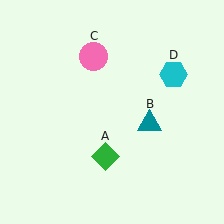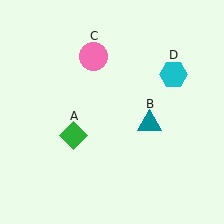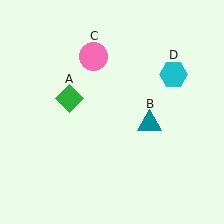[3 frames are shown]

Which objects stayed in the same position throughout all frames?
Teal triangle (object B) and pink circle (object C) and cyan hexagon (object D) remained stationary.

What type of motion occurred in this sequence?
The green diamond (object A) rotated clockwise around the center of the scene.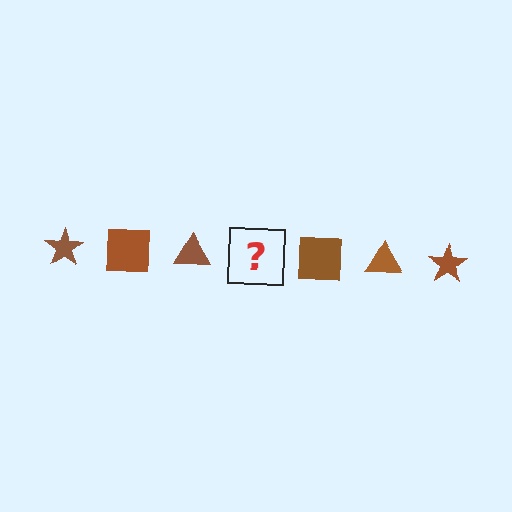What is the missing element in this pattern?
The missing element is a brown star.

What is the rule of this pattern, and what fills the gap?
The rule is that the pattern cycles through star, square, triangle shapes in brown. The gap should be filled with a brown star.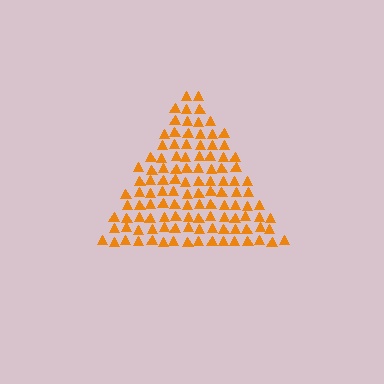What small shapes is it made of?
It is made of small triangles.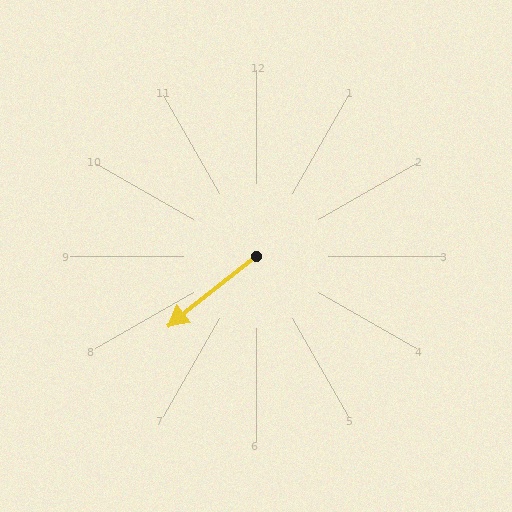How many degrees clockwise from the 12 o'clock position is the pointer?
Approximately 232 degrees.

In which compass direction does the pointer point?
Southwest.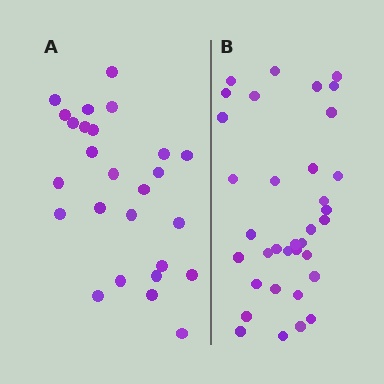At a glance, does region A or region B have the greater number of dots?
Region B (the right region) has more dots.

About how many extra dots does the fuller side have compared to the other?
Region B has roughly 8 or so more dots than region A.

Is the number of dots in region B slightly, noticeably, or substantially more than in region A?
Region B has noticeably more, but not dramatically so. The ratio is roughly 1.3 to 1.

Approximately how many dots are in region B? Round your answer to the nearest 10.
About 40 dots. (The exact count is 35, which rounds to 40.)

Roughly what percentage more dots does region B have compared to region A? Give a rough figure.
About 35% more.